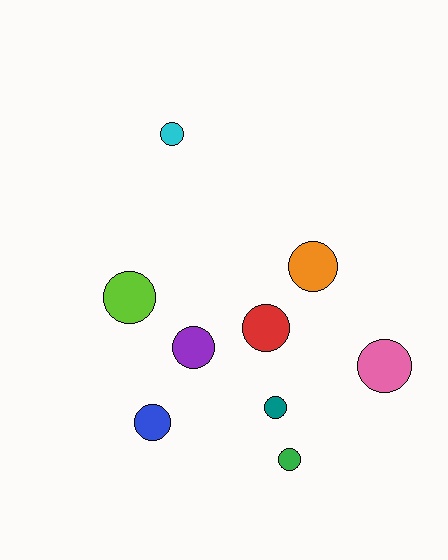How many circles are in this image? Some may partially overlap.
There are 9 circles.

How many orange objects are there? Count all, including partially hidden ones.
There is 1 orange object.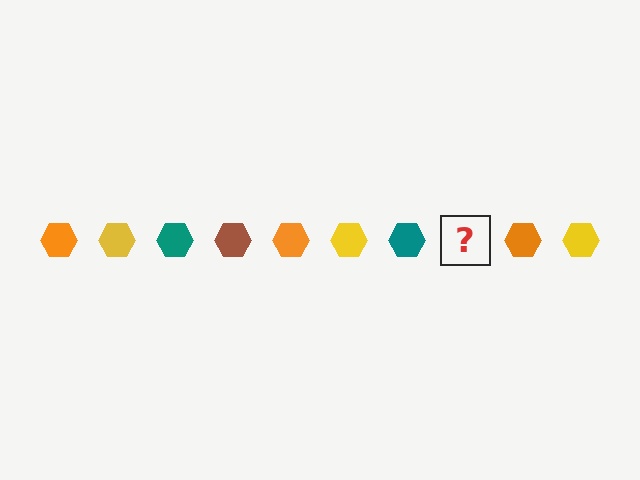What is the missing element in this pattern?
The missing element is a brown hexagon.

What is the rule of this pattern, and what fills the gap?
The rule is that the pattern cycles through orange, yellow, teal, brown hexagons. The gap should be filled with a brown hexagon.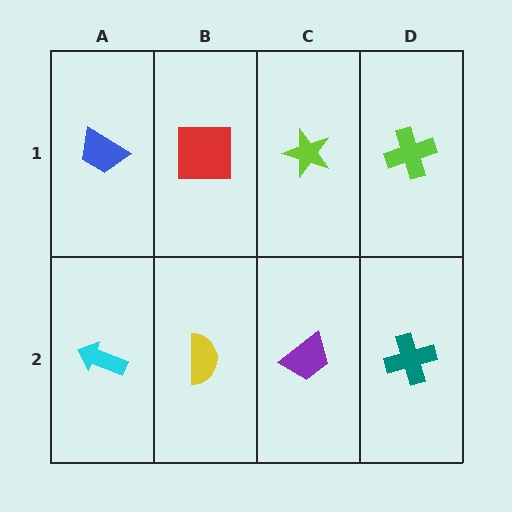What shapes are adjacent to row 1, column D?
A teal cross (row 2, column D), a lime star (row 1, column C).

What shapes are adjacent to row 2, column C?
A lime star (row 1, column C), a yellow semicircle (row 2, column B), a teal cross (row 2, column D).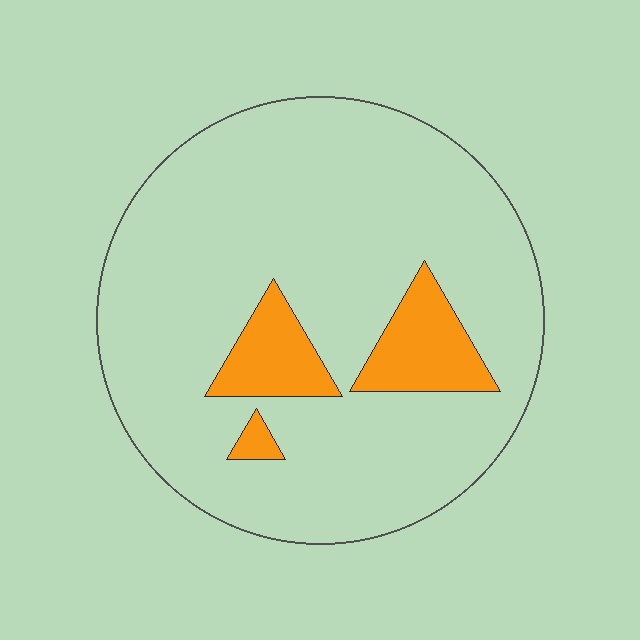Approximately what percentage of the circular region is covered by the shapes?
Approximately 15%.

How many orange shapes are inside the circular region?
3.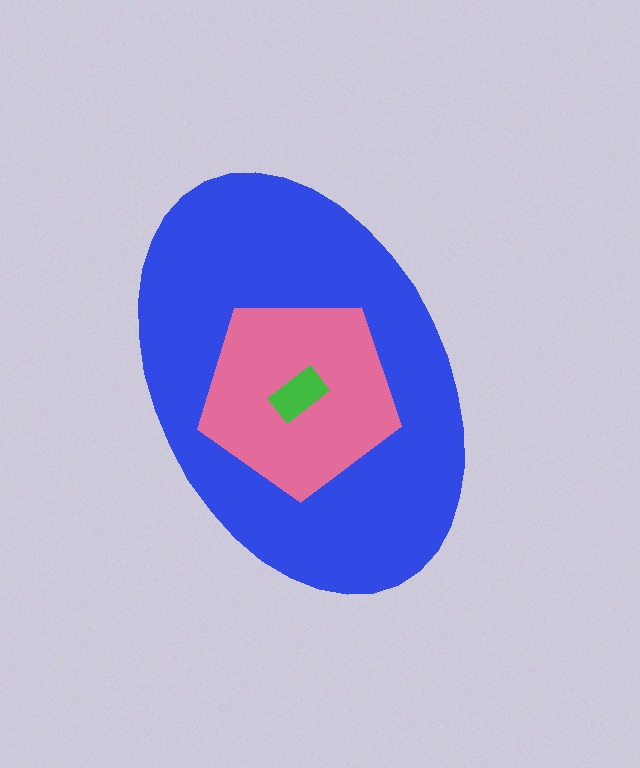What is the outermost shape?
The blue ellipse.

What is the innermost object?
The green rectangle.